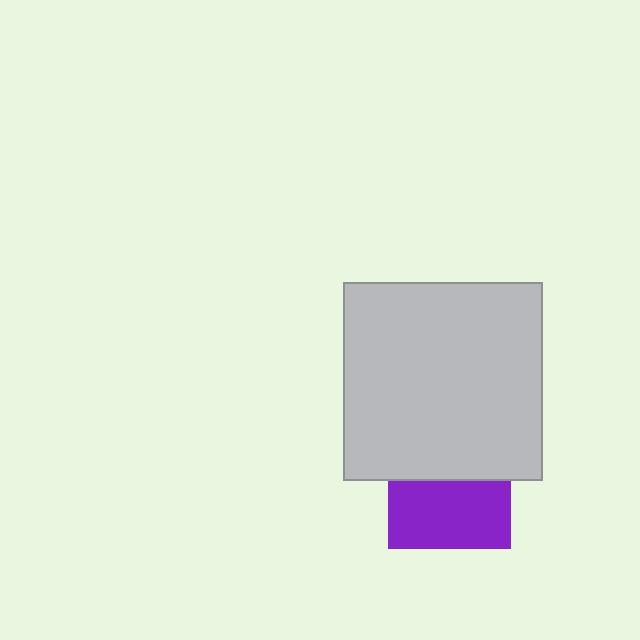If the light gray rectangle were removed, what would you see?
You would see the complete purple square.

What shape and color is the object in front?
The object in front is a light gray rectangle.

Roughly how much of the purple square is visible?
About half of it is visible (roughly 55%).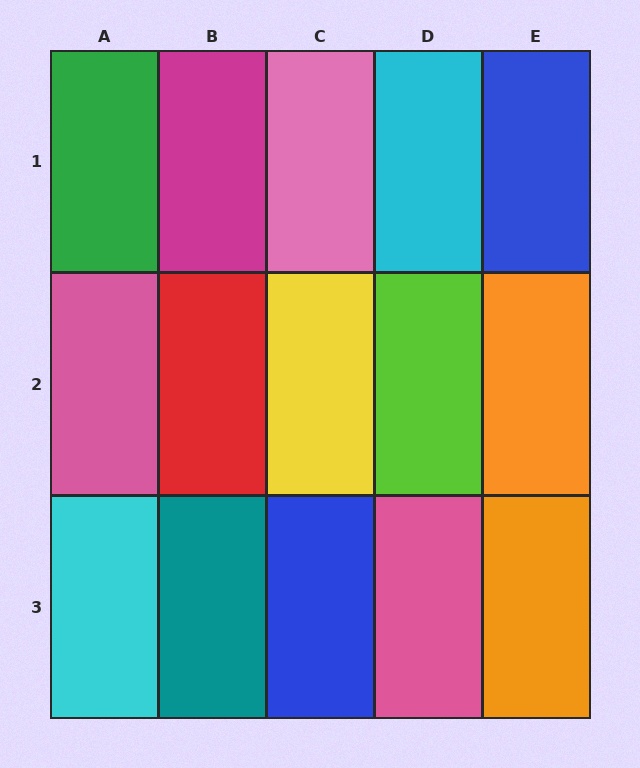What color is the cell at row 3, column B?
Teal.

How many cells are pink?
3 cells are pink.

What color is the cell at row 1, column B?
Magenta.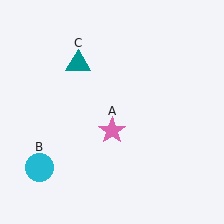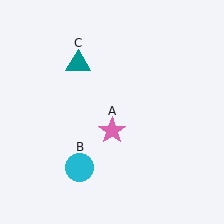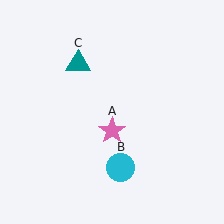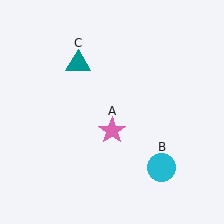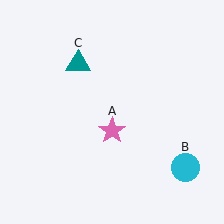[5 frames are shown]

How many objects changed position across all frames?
1 object changed position: cyan circle (object B).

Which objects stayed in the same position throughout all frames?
Pink star (object A) and teal triangle (object C) remained stationary.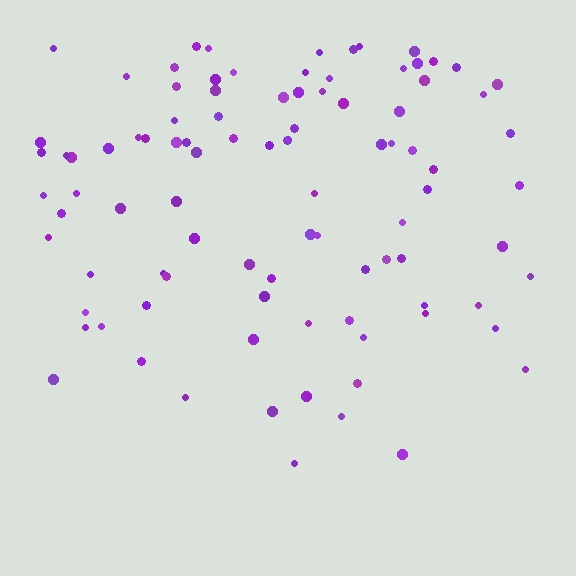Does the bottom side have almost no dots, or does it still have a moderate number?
Still a moderate number, just noticeably fewer than the top.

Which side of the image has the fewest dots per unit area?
The bottom.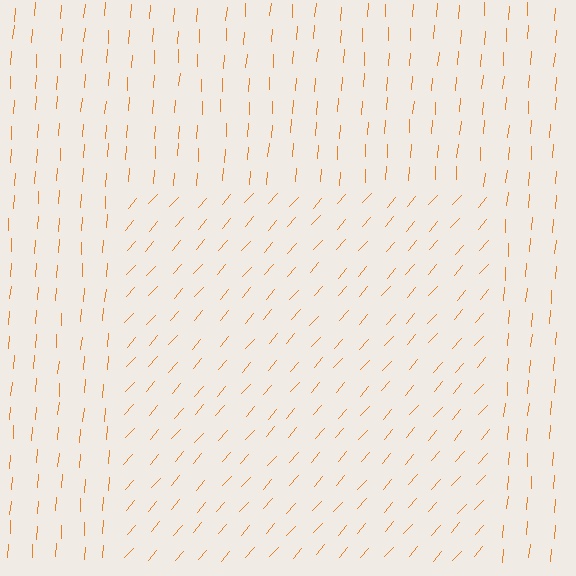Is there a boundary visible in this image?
Yes, there is a texture boundary formed by a change in line orientation.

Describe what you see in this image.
The image is filled with small orange line segments. A rectangle region in the image has lines oriented differently from the surrounding lines, creating a visible texture boundary.